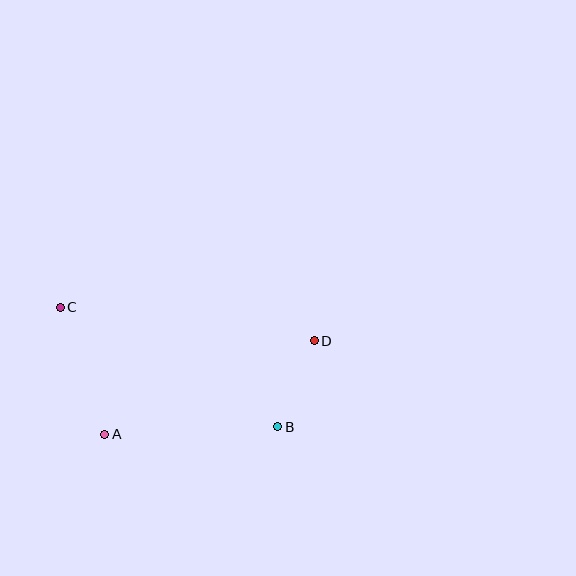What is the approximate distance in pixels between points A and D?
The distance between A and D is approximately 230 pixels.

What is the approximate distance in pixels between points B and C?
The distance between B and C is approximately 248 pixels.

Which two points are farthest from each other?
Points C and D are farthest from each other.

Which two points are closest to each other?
Points B and D are closest to each other.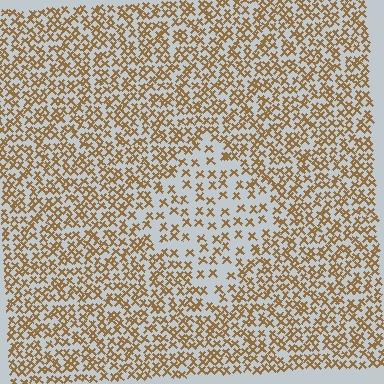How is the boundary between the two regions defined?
The boundary is defined by a change in element density (approximately 2.1x ratio). All elements are the same color, size, and shape.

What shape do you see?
I see a diamond.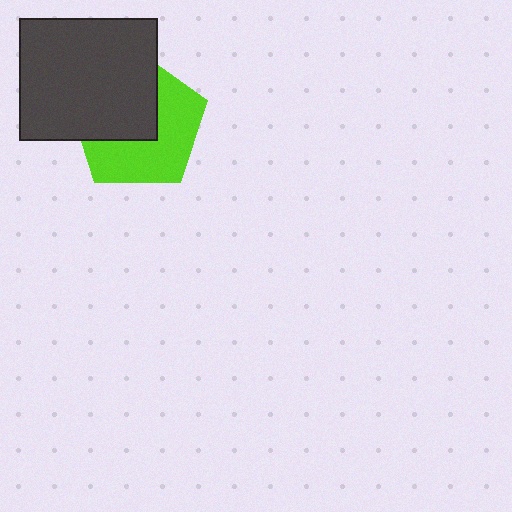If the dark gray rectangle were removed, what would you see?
You would see the complete lime pentagon.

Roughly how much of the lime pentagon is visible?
About half of it is visible (roughly 53%).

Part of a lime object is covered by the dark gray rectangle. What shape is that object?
It is a pentagon.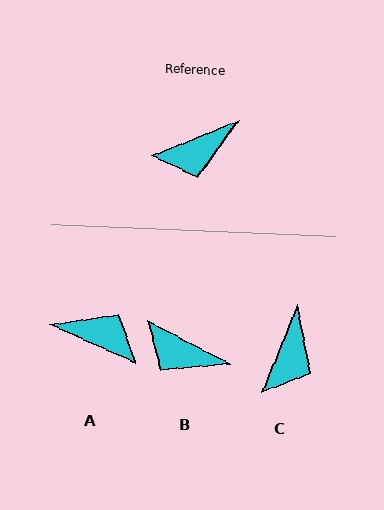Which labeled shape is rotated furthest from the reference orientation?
A, about 134 degrees away.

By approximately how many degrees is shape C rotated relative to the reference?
Approximately 46 degrees counter-clockwise.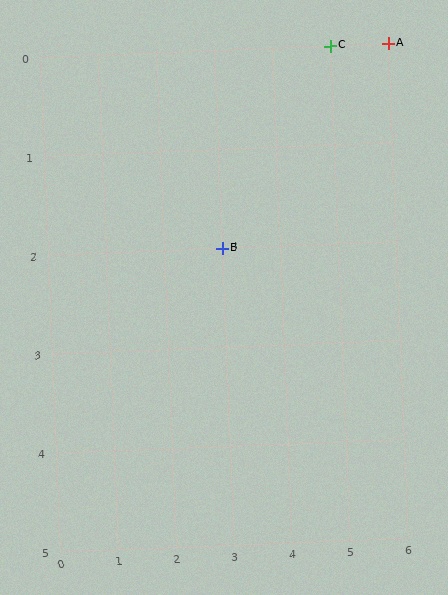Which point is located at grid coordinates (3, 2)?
Point B is at (3, 2).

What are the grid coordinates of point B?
Point B is at grid coordinates (3, 2).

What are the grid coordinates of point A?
Point A is at grid coordinates (6, 0).